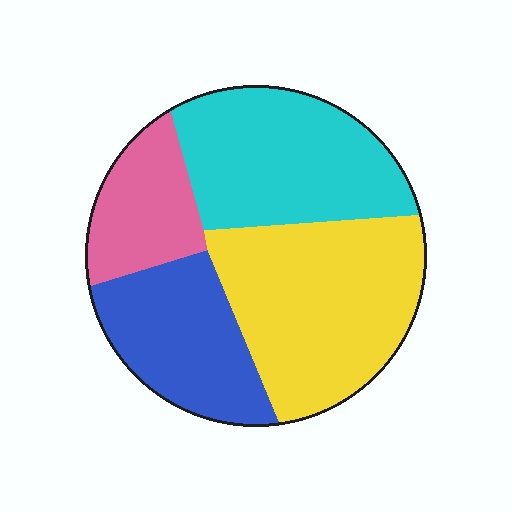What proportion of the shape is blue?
Blue covers around 20% of the shape.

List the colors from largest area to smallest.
From largest to smallest: yellow, cyan, blue, pink.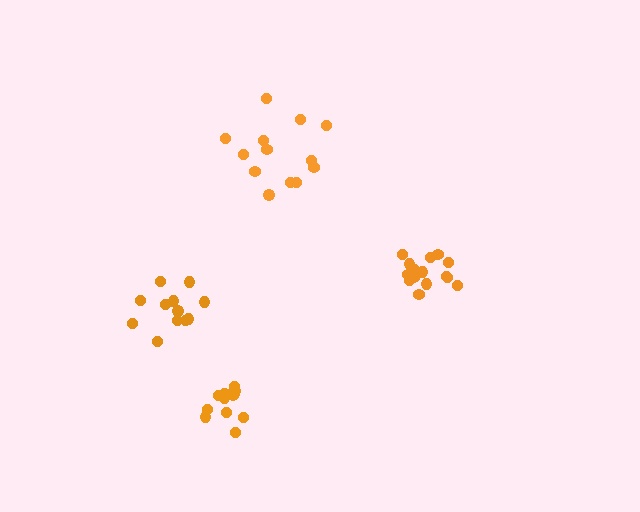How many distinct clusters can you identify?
There are 4 distinct clusters.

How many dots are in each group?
Group 1: 13 dots, Group 2: 12 dots, Group 3: 16 dots, Group 4: 13 dots (54 total).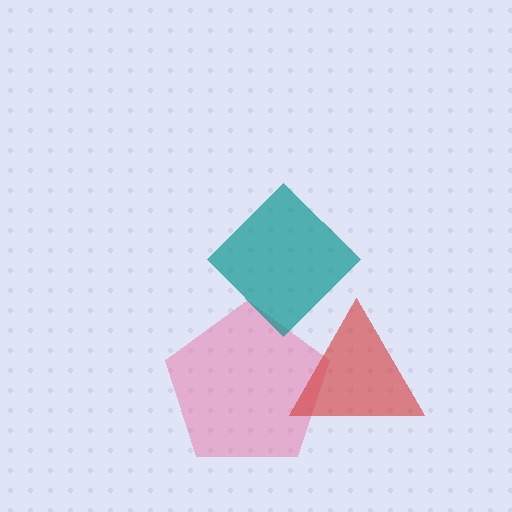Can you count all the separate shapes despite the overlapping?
Yes, there are 3 separate shapes.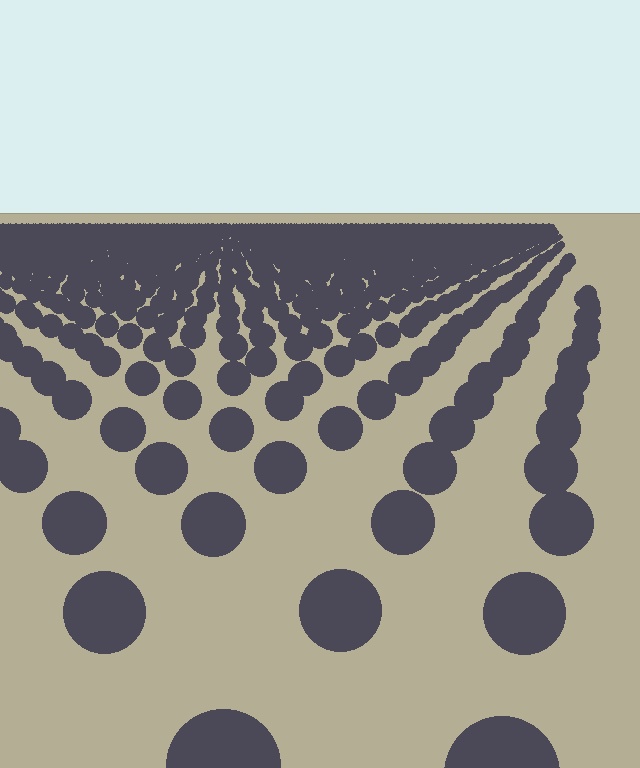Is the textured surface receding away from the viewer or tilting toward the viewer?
The surface is receding away from the viewer. Texture elements get smaller and denser toward the top.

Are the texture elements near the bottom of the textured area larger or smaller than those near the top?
Larger. Near the bottom, elements are closer to the viewer and appear at a bigger on-screen size.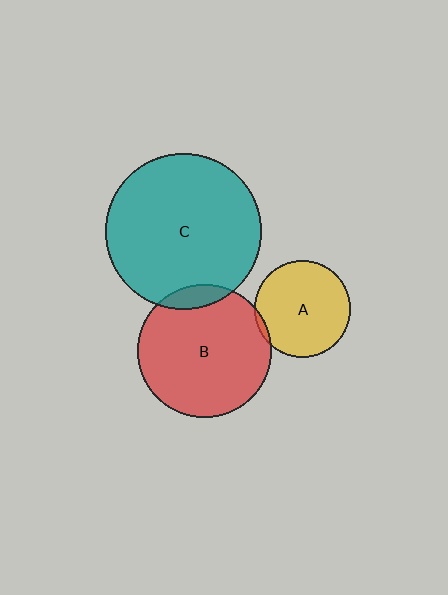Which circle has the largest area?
Circle C (teal).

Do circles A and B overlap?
Yes.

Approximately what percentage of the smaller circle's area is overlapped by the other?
Approximately 5%.